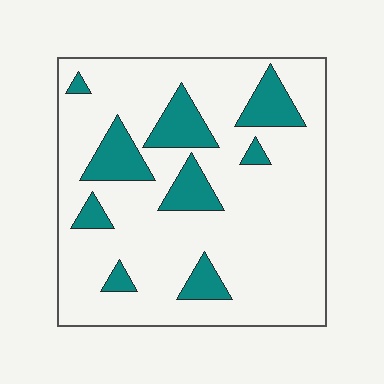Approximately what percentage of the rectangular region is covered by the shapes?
Approximately 20%.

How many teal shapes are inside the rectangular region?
9.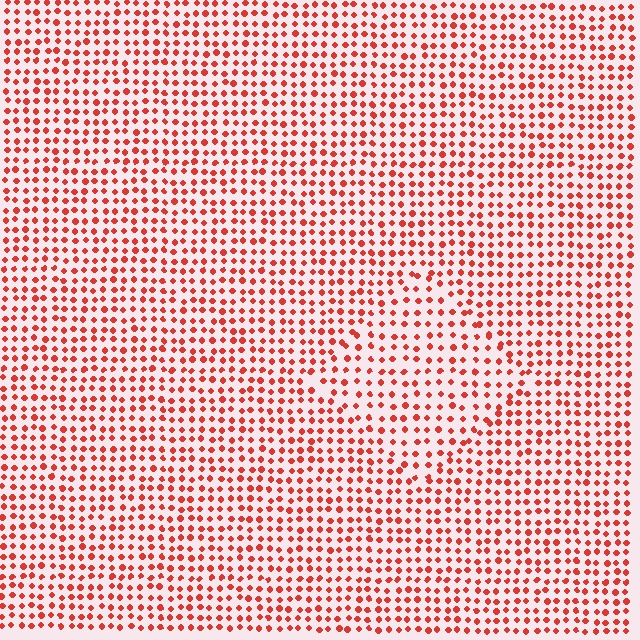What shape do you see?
I see a diamond.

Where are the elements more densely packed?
The elements are more densely packed outside the diamond boundary.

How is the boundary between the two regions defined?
The boundary is defined by a change in element density (approximately 1.4x ratio). All elements are the same color, size, and shape.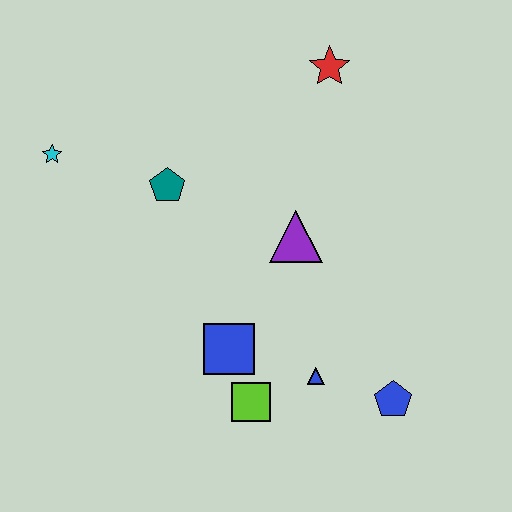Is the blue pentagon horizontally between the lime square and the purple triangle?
No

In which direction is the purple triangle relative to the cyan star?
The purple triangle is to the right of the cyan star.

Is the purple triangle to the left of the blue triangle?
Yes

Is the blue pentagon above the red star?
No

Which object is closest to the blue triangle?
The lime square is closest to the blue triangle.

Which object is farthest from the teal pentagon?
The blue pentagon is farthest from the teal pentagon.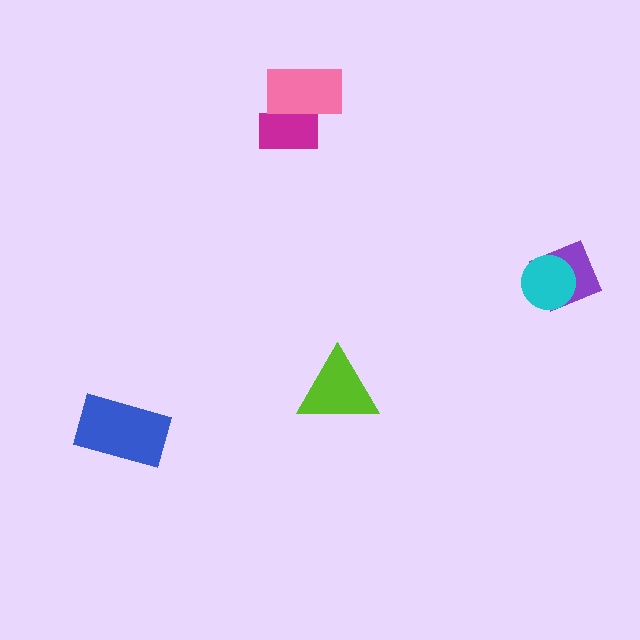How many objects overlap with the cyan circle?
1 object overlaps with the cyan circle.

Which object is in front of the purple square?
The cyan circle is in front of the purple square.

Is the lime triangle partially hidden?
No, no other shape covers it.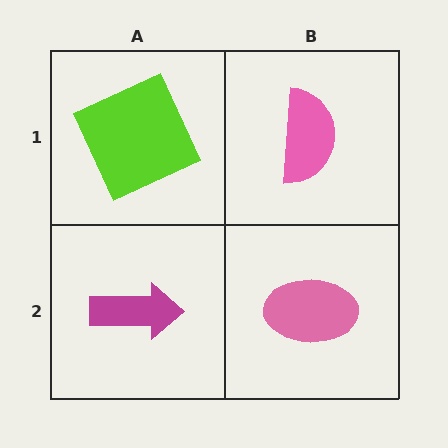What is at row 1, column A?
A lime square.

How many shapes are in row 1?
2 shapes.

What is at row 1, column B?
A pink semicircle.